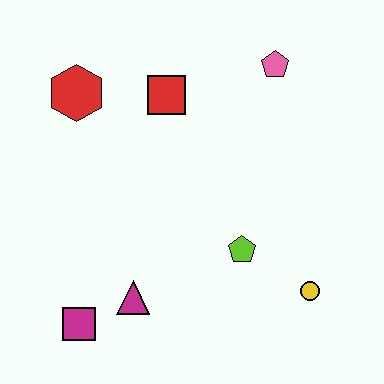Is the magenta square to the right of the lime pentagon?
No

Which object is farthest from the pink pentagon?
The magenta square is farthest from the pink pentagon.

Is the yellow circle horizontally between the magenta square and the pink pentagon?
No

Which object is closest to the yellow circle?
The lime pentagon is closest to the yellow circle.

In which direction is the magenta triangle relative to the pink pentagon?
The magenta triangle is below the pink pentagon.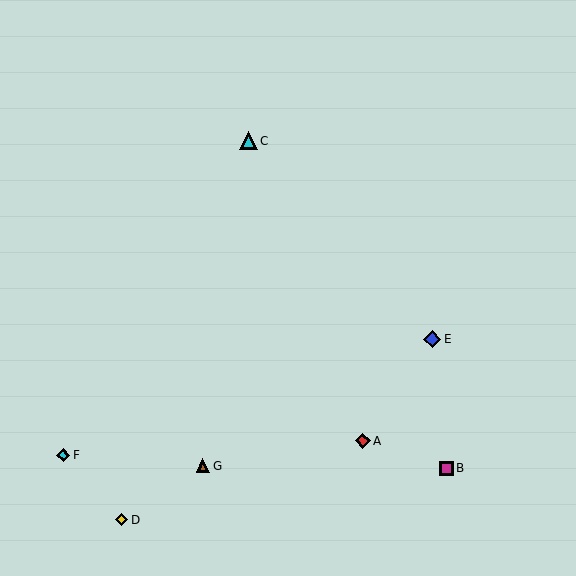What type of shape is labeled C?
Shape C is a cyan triangle.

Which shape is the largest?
The cyan triangle (labeled C) is the largest.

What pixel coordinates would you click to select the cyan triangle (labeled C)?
Click at (249, 141) to select the cyan triangle C.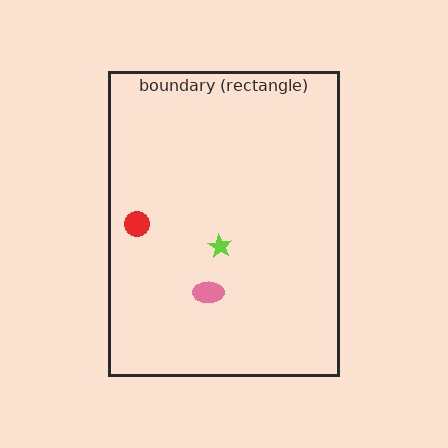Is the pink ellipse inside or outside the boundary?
Inside.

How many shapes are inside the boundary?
3 inside, 0 outside.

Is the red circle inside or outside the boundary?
Inside.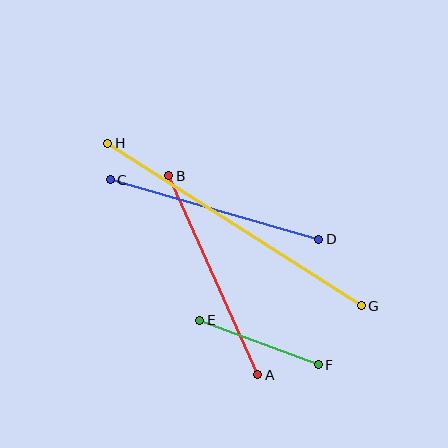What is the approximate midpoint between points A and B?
The midpoint is at approximately (213, 275) pixels.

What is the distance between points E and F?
The distance is approximately 127 pixels.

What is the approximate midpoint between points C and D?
The midpoint is at approximately (215, 209) pixels.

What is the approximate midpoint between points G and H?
The midpoint is at approximately (234, 224) pixels.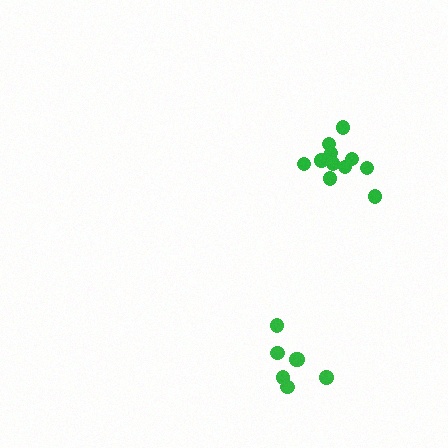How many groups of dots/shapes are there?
There are 2 groups.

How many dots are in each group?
Group 1: 7 dots, Group 2: 11 dots (18 total).